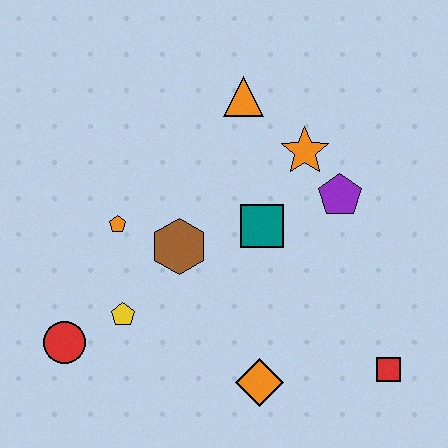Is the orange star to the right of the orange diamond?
Yes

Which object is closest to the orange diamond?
The red square is closest to the orange diamond.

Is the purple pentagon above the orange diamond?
Yes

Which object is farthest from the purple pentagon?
The red circle is farthest from the purple pentagon.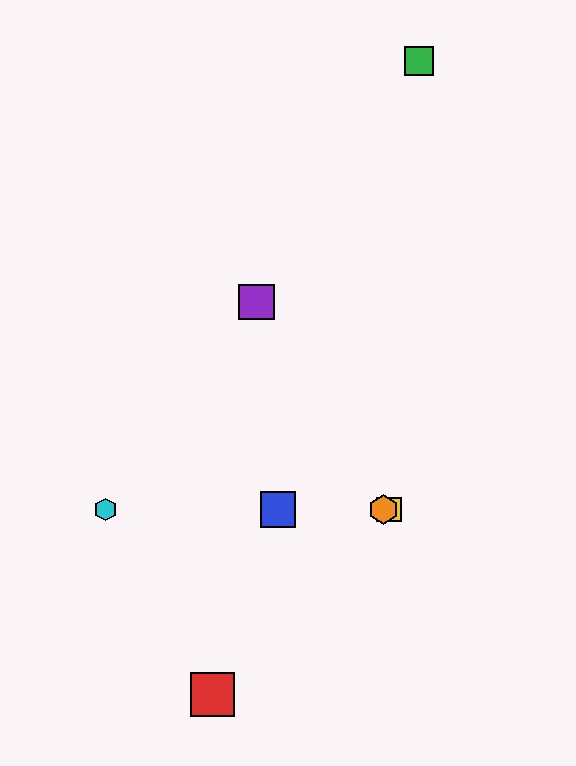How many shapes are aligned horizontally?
4 shapes (the blue square, the yellow square, the orange hexagon, the cyan hexagon) are aligned horizontally.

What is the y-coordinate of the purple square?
The purple square is at y≈302.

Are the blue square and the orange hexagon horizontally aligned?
Yes, both are at y≈509.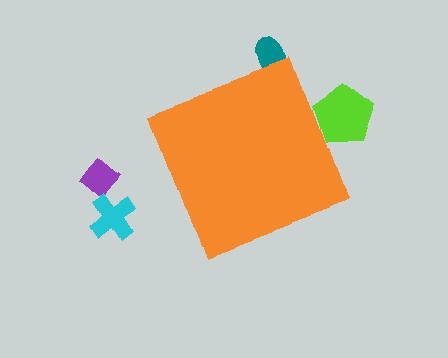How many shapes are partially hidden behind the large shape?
2 shapes are partially hidden.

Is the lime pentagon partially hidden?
Yes, the lime pentagon is partially hidden behind the orange diamond.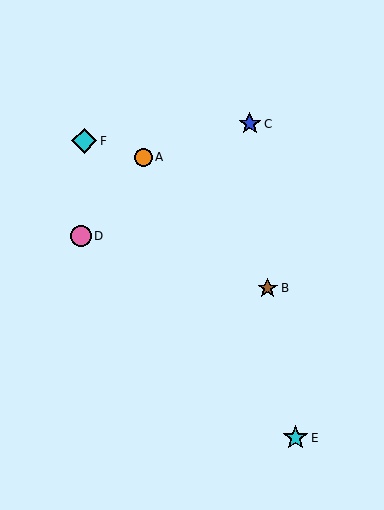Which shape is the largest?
The cyan star (labeled E) is the largest.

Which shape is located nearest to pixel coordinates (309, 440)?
The cyan star (labeled E) at (296, 438) is nearest to that location.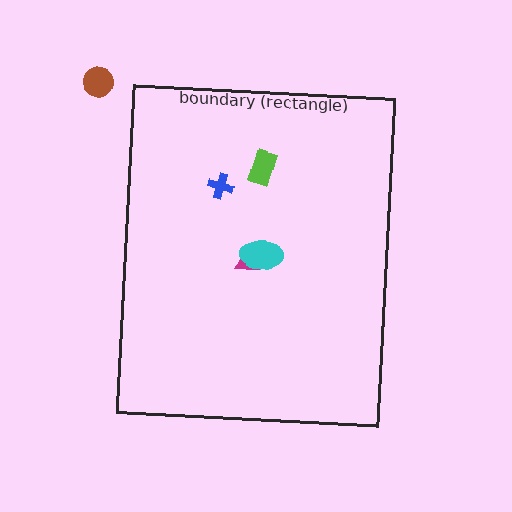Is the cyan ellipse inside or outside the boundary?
Inside.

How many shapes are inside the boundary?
4 inside, 1 outside.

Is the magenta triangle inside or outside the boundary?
Inside.